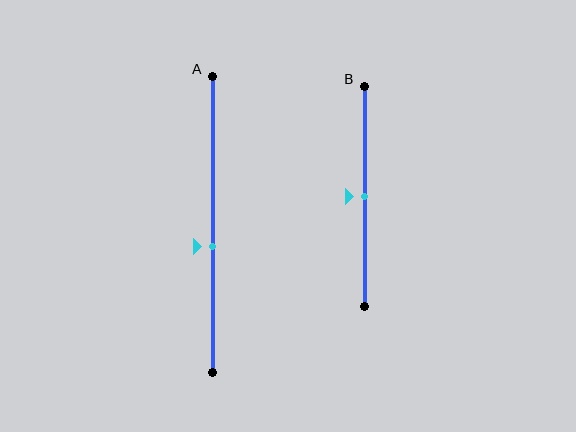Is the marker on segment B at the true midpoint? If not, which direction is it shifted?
Yes, the marker on segment B is at the true midpoint.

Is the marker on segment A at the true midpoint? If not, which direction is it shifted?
No, the marker on segment A is shifted downward by about 8% of the segment length.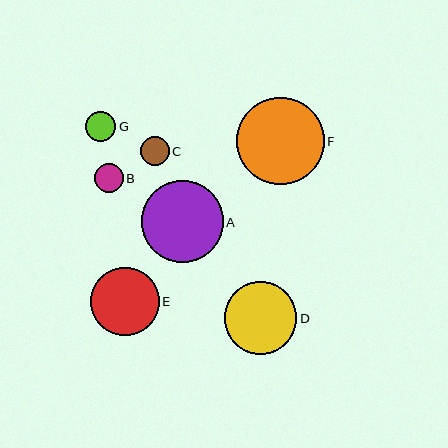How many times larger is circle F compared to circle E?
Circle F is approximately 1.3 times the size of circle E.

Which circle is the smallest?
Circle C is the smallest with a size of approximately 29 pixels.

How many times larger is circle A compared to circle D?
Circle A is approximately 1.1 times the size of circle D.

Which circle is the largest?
Circle F is the largest with a size of approximately 87 pixels.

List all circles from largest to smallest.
From largest to smallest: F, A, D, E, G, B, C.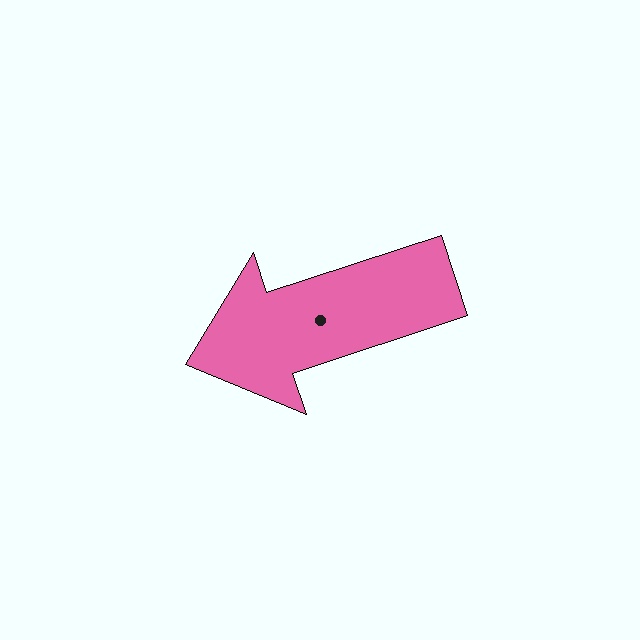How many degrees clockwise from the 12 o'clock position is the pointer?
Approximately 252 degrees.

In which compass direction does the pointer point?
West.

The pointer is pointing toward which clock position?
Roughly 8 o'clock.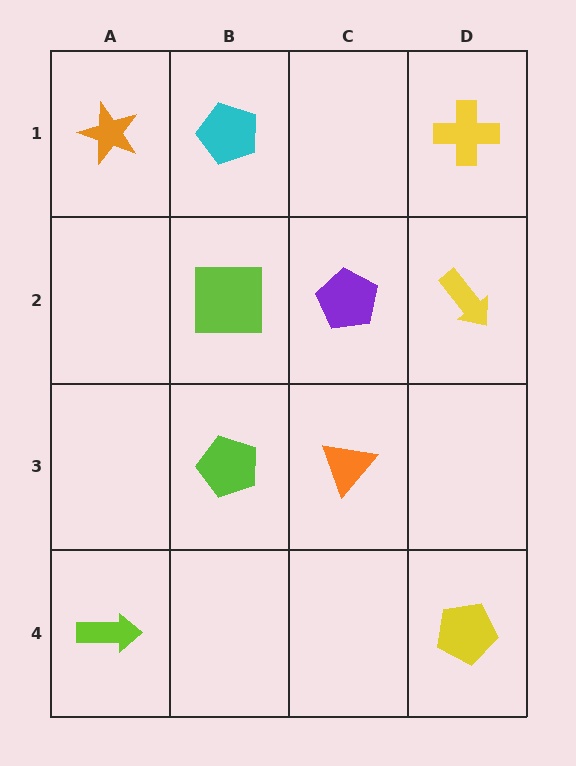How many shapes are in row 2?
3 shapes.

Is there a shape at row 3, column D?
No, that cell is empty.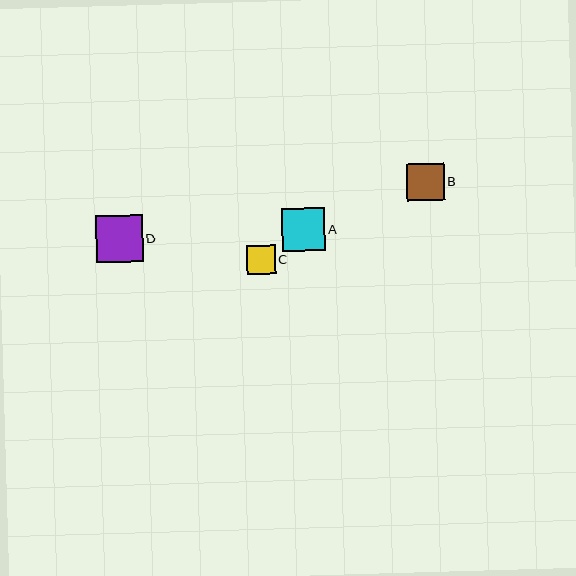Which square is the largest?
Square D is the largest with a size of approximately 47 pixels.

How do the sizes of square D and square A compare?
Square D and square A are approximately the same size.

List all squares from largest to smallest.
From largest to smallest: D, A, B, C.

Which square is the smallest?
Square C is the smallest with a size of approximately 29 pixels.